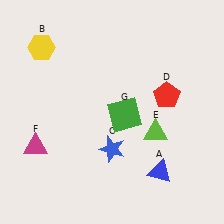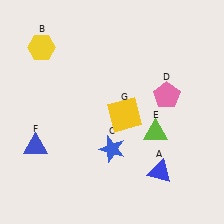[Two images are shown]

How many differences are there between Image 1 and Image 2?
There are 3 differences between the two images.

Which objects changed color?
D changed from red to pink. F changed from magenta to blue. G changed from green to yellow.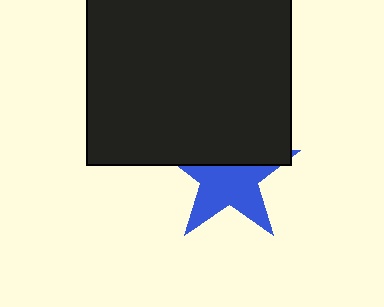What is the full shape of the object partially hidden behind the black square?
The partially hidden object is a blue star.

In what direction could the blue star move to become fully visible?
The blue star could move down. That would shift it out from behind the black square entirely.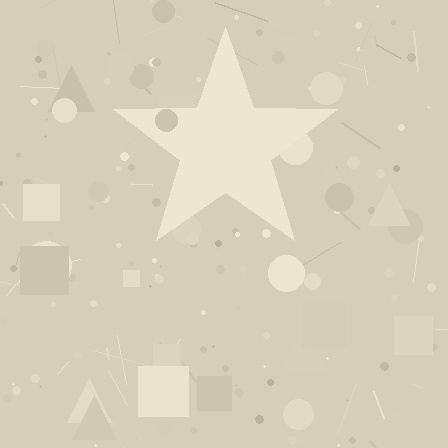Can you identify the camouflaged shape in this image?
The camouflaged shape is a star.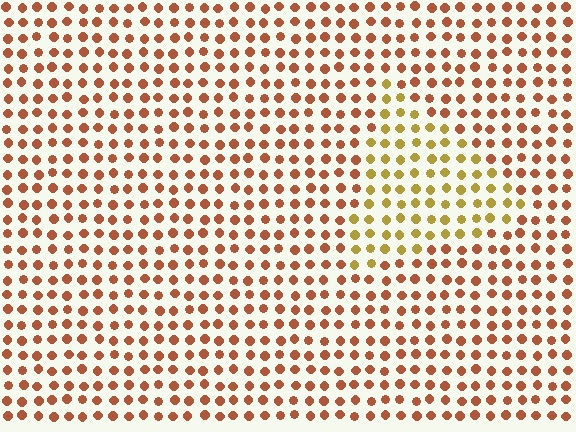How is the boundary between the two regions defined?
The boundary is defined purely by a slight shift in hue (about 37 degrees). Spacing, size, and orientation are identical on both sides.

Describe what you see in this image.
The image is filled with small brown elements in a uniform arrangement. A triangle-shaped region is visible where the elements are tinted to a slightly different hue, forming a subtle color boundary.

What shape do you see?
I see a triangle.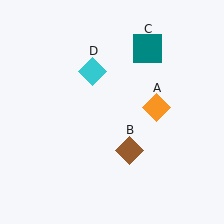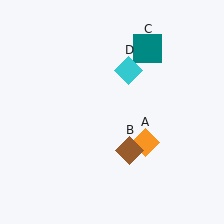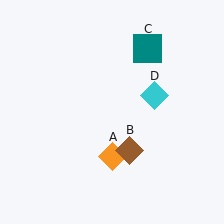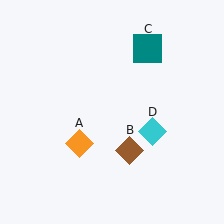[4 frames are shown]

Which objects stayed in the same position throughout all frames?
Brown diamond (object B) and teal square (object C) remained stationary.